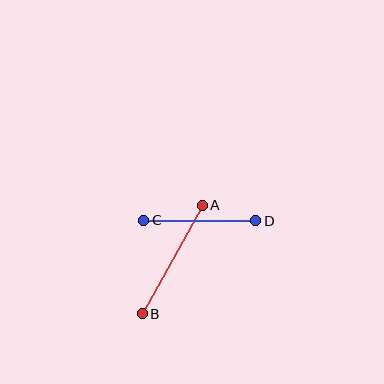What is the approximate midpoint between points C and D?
The midpoint is at approximately (200, 221) pixels.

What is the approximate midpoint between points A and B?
The midpoint is at approximately (172, 259) pixels.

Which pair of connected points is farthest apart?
Points A and B are farthest apart.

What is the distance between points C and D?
The distance is approximately 112 pixels.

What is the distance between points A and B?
The distance is approximately 124 pixels.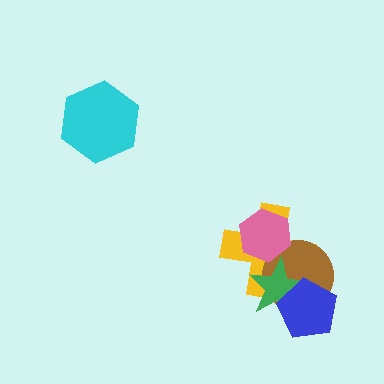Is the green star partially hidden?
Yes, it is partially covered by another shape.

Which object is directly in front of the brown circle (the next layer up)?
The pink hexagon is directly in front of the brown circle.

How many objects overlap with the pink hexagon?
2 objects overlap with the pink hexagon.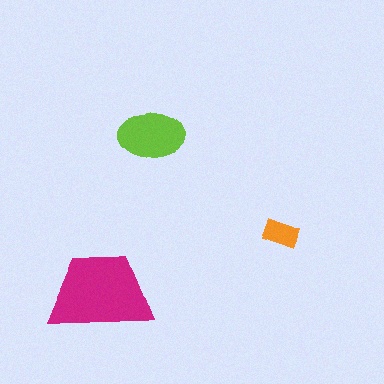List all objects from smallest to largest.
The orange rectangle, the lime ellipse, the magenta trapezoid.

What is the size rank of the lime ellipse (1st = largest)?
2nd.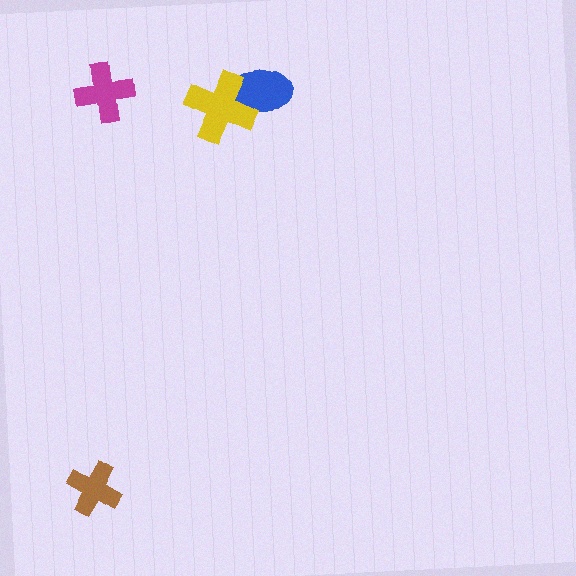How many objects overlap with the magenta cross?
0 objects overlap with the magenta cross.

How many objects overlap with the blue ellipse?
1 object overlaps with the blue ellipse.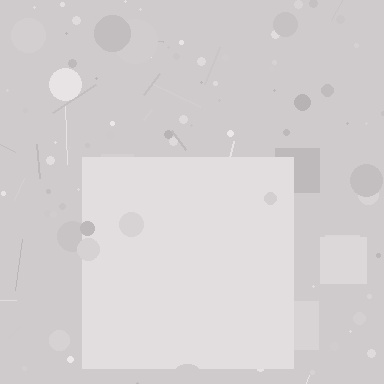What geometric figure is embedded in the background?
A square is embedded in the background.